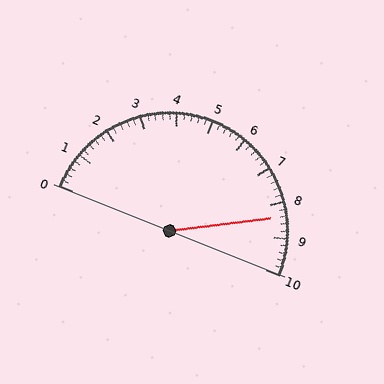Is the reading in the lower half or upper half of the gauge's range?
The reading is in the upper half of the range (0 to 10).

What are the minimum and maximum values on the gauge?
The gauge ranges from 0 to 10.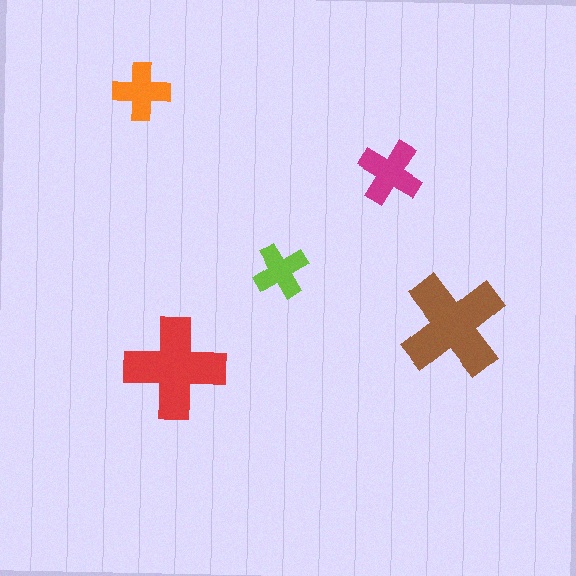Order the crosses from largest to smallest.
the brown one, the red one, the magenta one, the orange one, the lime one.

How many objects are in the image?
There are 5 objects in the image.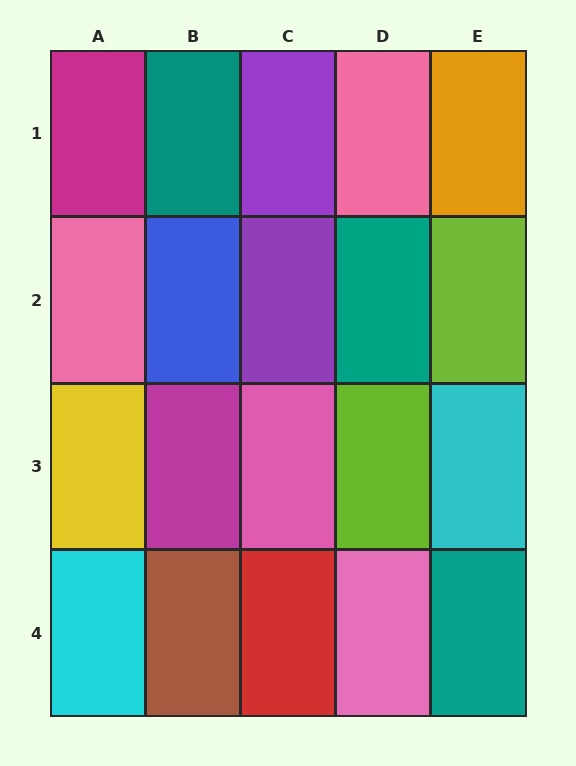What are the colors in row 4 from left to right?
Cyan, brown, red, pink, teal.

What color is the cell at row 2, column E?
Lime.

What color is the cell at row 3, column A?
Yellow.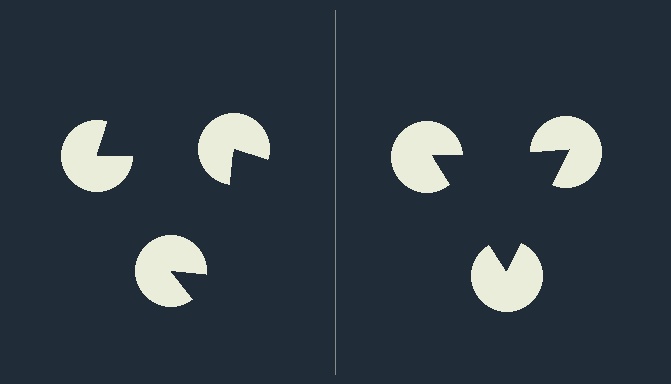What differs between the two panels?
The pac-man discs are positioned identically on both sides; only the wedge orientations differ. On the right they align to a triangle; on the left they are misaligned.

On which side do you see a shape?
An illusory triangle appears on the right side. On the left side the wedge cuts are rotated, so no coherent shape forms.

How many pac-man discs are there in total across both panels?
6 — 3 on each side.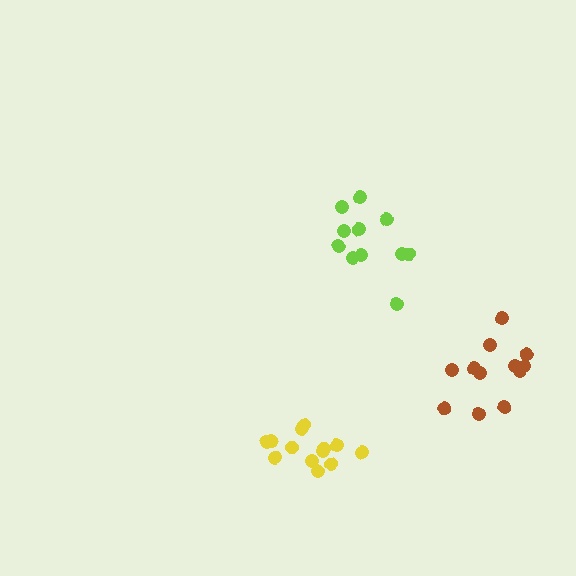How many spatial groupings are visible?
There are 3 spatial groupings.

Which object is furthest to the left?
The yellow cluster is leftmost.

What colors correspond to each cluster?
The clusters are colored: lime, brown, yellow.